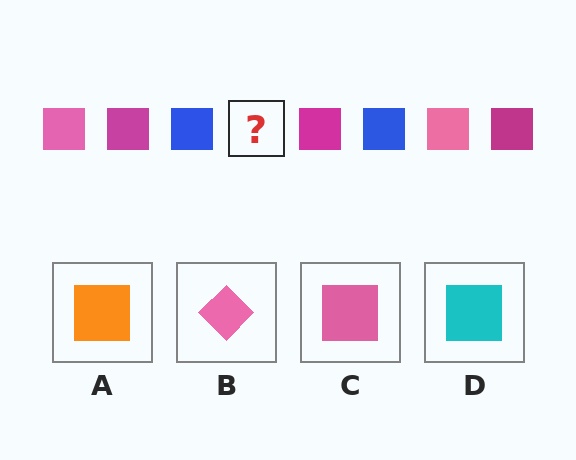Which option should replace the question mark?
Option C.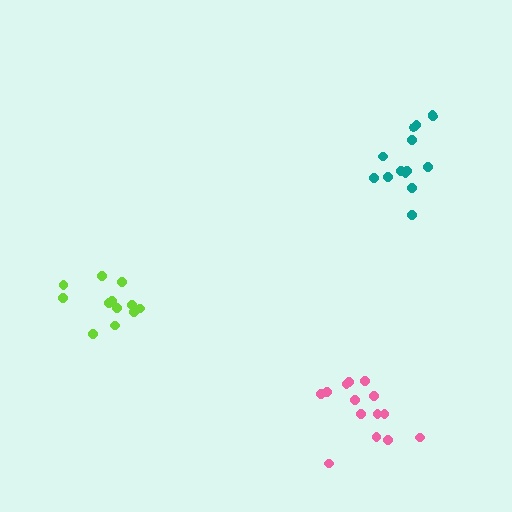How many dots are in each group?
Group 1: 13 dots, Group 2: 14 dots, Group 3: 14 dots (41 total).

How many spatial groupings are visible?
There are 3 spatial groupings.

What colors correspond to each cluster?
The clusters are colored: lime, pink, teal.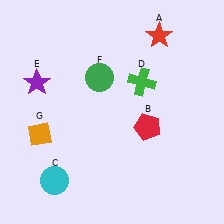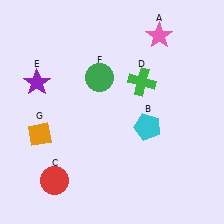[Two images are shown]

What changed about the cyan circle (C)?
In Image 1, C is cyan. In Image 2, it changed to red.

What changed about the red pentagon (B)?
In Image 1, B is red. In Image 2, it changed to cyan.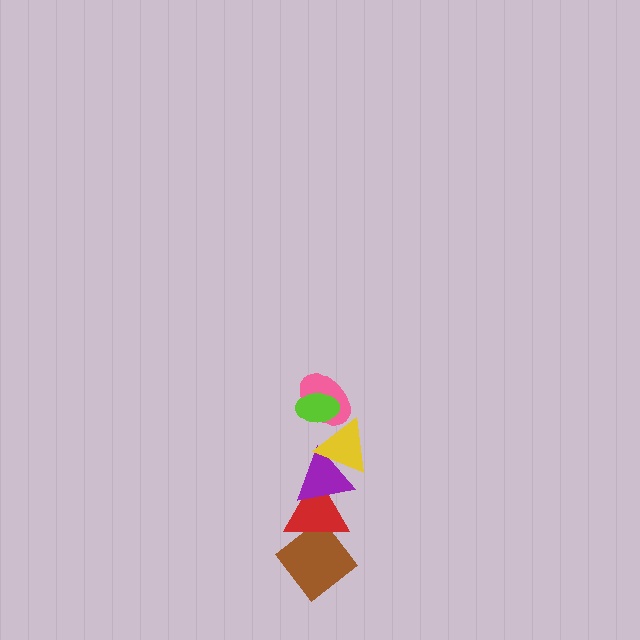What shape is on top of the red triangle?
The purple triangle is on top of the red triangle.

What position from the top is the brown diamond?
The brown diamond is 6th from the top.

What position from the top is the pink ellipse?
The pink ellipse is 2nd from the top.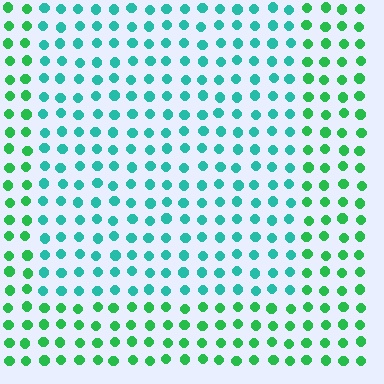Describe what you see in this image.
The image is filled with small green elements in a uniform arrangement. A rectangle-shaped region is visible where the elements are tinted to a slightly different hue, forming a subtle color boundary.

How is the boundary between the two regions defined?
The boundary is defined purely by a slight shift in hue (about 37 degrees). Spacing, size, and orientation are identical on both sides.